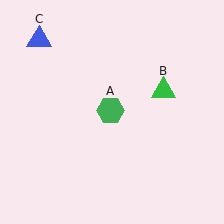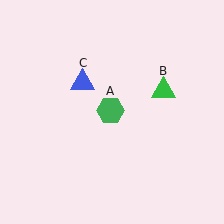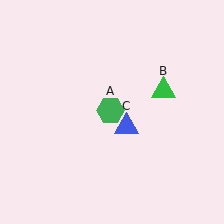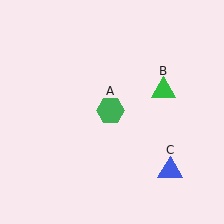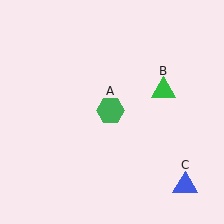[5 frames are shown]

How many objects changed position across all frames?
1 object changed position: blue triangle (object C).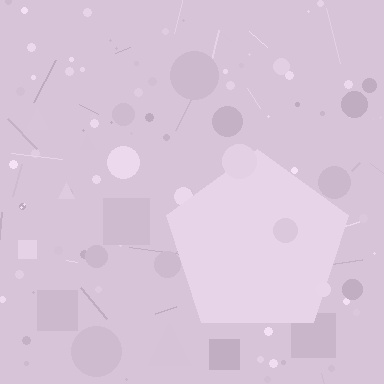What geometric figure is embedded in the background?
A pentagon is embedded in the background.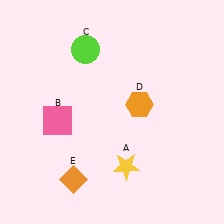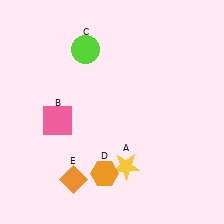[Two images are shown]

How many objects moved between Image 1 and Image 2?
1 object moved between the two images.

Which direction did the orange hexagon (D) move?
The orange hexagon (D) moved down.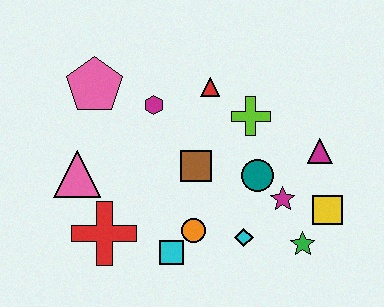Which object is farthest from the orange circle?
The pink pentagon is farthest from the orange circle.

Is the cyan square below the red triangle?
Yes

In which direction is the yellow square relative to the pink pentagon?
The yellow square is to the right of the pink pentagon.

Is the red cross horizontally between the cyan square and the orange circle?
No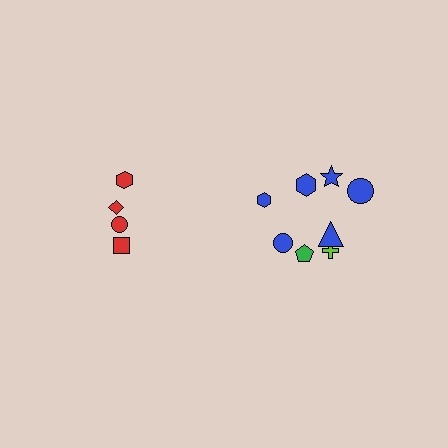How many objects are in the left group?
There are 4 objects.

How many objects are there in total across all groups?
There are 12 objects.